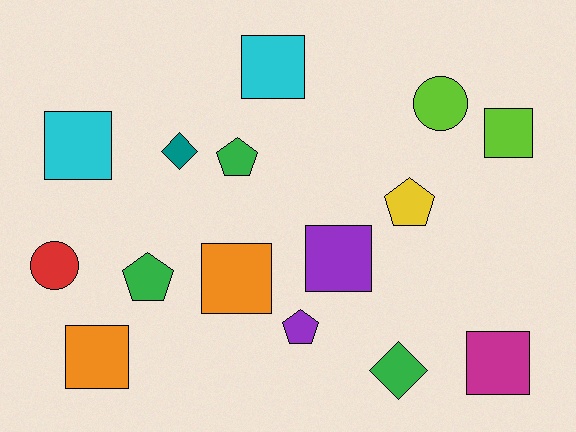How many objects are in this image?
There are 15 objects.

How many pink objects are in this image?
There are no pink objects.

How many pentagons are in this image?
There are 4 pentagons.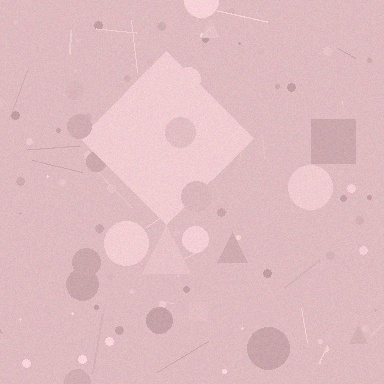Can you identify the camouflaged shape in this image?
The camouflaged shape is a diamond.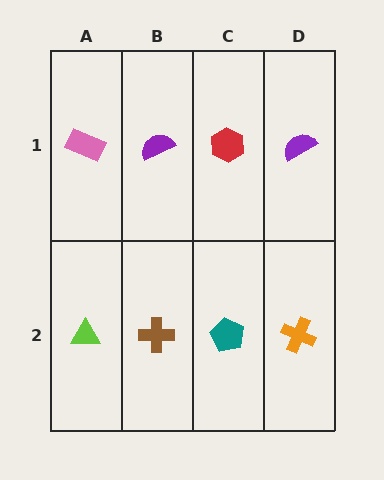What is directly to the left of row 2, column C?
A brown cross.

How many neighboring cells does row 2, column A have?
2.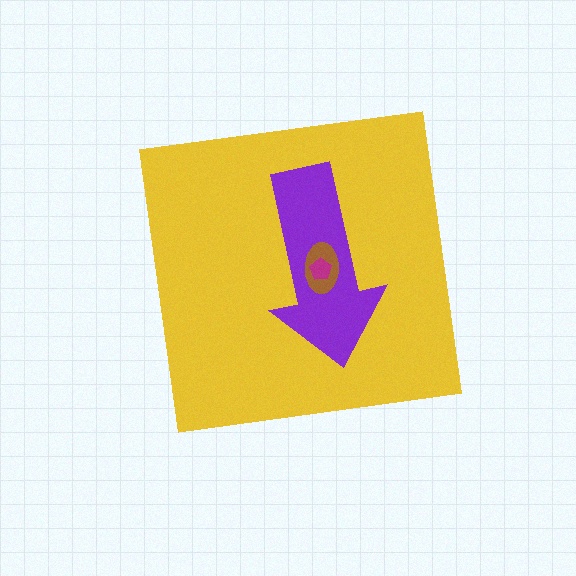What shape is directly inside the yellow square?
The purple arrow.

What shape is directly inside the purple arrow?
The brown ellipse.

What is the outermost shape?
The yellow square.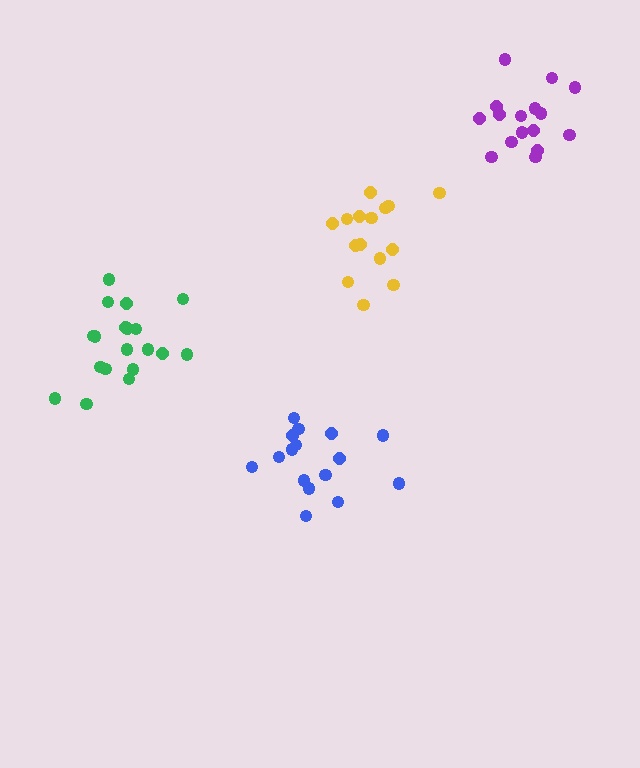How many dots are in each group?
Group 1: 19 dots, Group 2: 15 dots, Group 3: 16 dots, Group 4: 16 dots (66 total).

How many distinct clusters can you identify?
There are 4 distinct clusters.